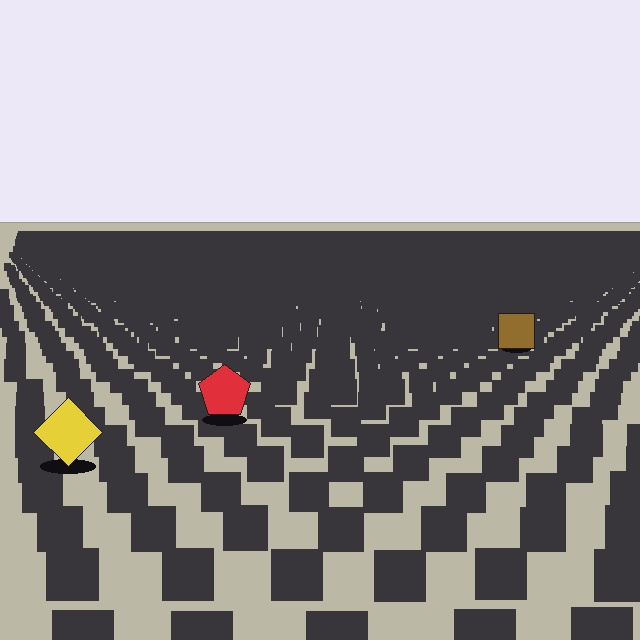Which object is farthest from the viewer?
The brown square is farthest from the viewer. It appears smaller and the ground texture around it is denser.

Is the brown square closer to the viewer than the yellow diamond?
No. The yellow diamond is closer — you can tell from the texture gradient: the ground texture is coarser near it.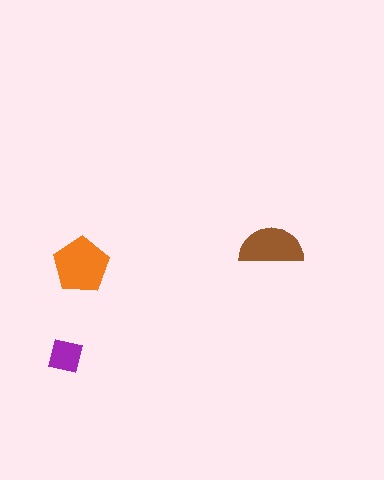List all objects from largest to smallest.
The orange pentagon, the brown semicircle, the purple square.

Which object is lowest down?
The purple square is bottommost.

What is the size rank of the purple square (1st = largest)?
3rd.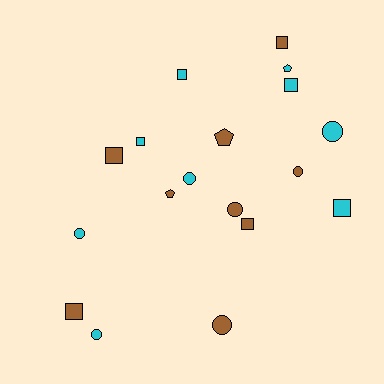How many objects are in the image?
There are 18 objects.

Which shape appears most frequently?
Square, with 8 objects.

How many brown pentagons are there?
There are 2 brown pentagons.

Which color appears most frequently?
Cyan, with 9 objects.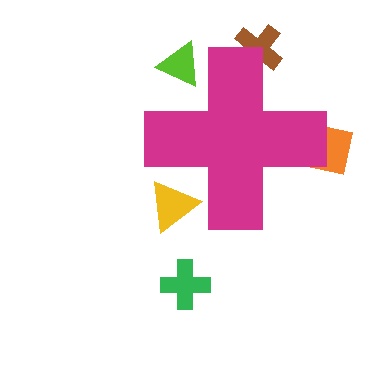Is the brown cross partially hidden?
Yes, the brown cross is partially hidden behind the magenta cross.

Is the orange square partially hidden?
Yes, the orange square is partially hidden behind the magenta cross.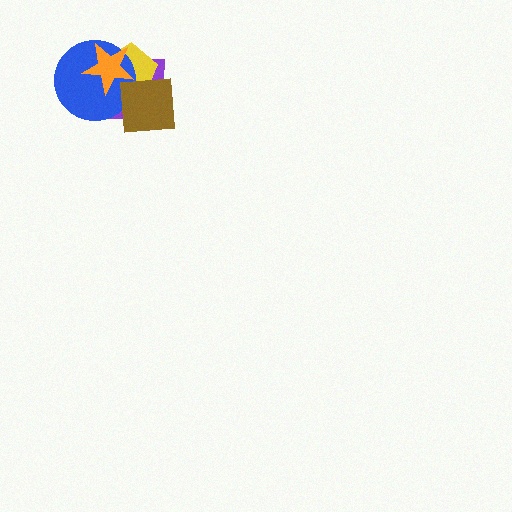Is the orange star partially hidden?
No, no other shape covers it.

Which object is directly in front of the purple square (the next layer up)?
The yellow pentagon is directly in front of the purple square.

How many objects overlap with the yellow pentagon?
4 objects overlap with the yellow pentagon.